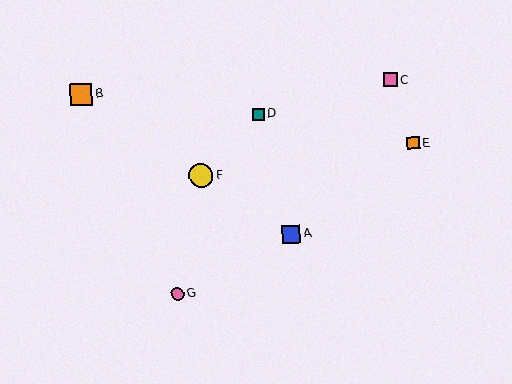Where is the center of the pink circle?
The center of the pink circle is at (177, 294).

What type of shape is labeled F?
Shape F is a yellow circle.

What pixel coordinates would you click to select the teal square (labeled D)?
Click at (258, 114) to select the teal square D.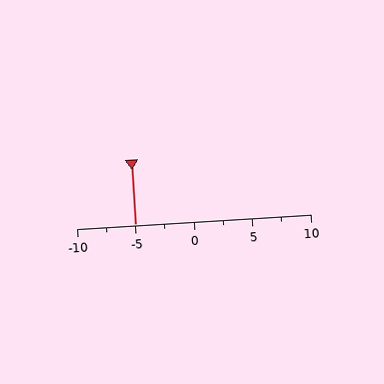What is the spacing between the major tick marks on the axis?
The major ticks are spaced 5 apart.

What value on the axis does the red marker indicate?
The marker indicates approximately -5.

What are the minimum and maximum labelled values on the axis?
The axis runs from -10 to 10.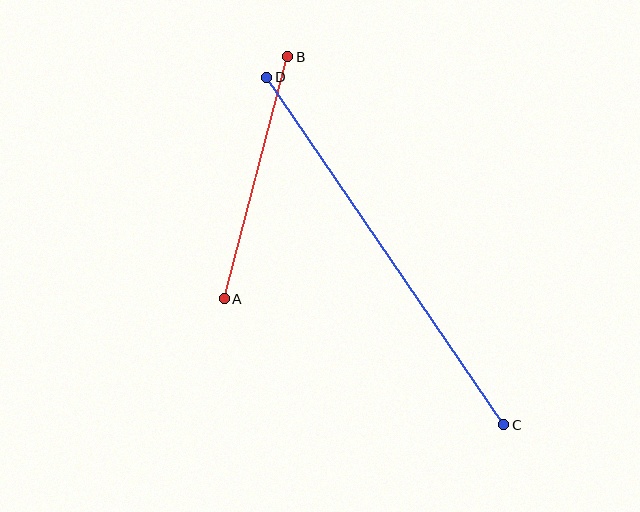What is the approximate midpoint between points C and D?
The midpoint is at approximately (385, 251) pixels.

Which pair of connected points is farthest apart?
Points C and D are farthest apart.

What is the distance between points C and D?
The distance is approximately 420 pixels.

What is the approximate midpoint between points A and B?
The midpoint is at approximately (256, 178) pixels.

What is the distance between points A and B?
The distance is approximately 250 pixels.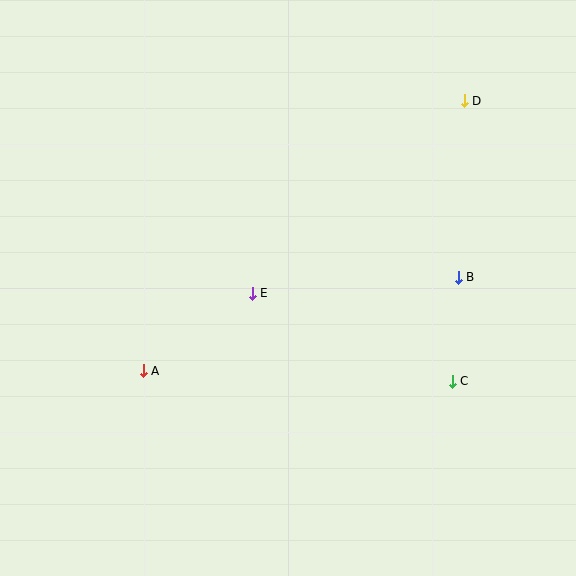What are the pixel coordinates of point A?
Point A is at (143, 371).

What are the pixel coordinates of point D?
Point D is at (464, 101).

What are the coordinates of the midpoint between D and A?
The midpoint between D and A is at (304, 236).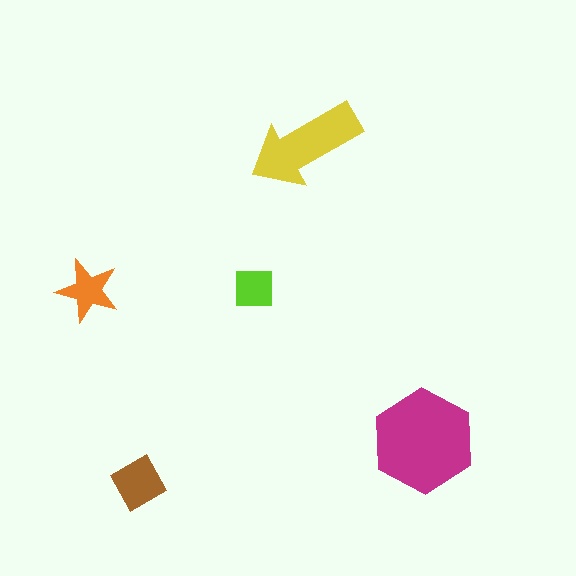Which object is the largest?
The magenta hexagon.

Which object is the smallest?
The lime square.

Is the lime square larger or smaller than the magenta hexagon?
Smaller.